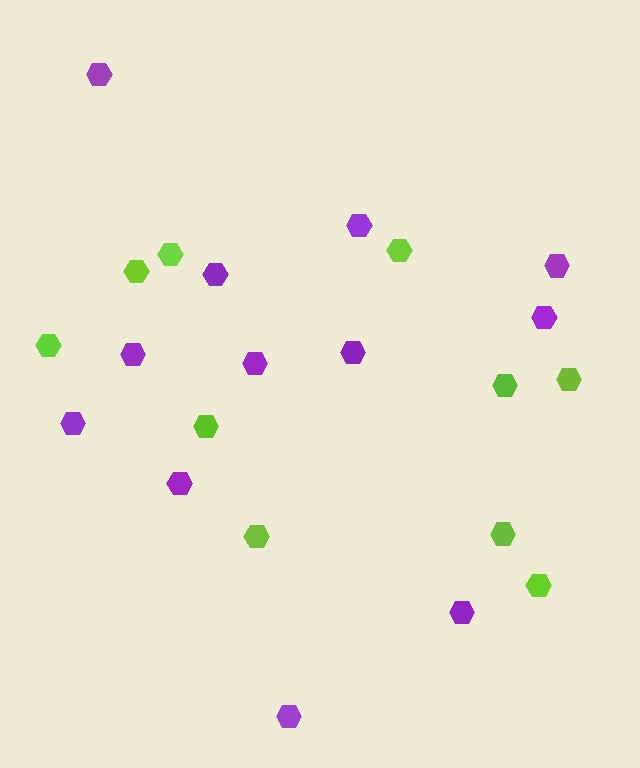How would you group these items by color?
There are 2 groups: one group of lime hexagons (10) and one group of purple hexagons (12).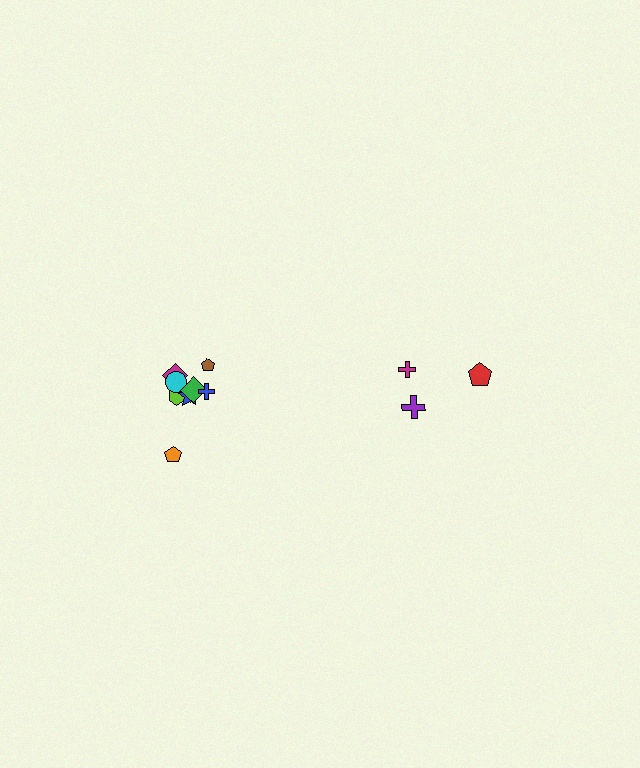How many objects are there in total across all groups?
There are 11 objects.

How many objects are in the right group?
There are 3 objects.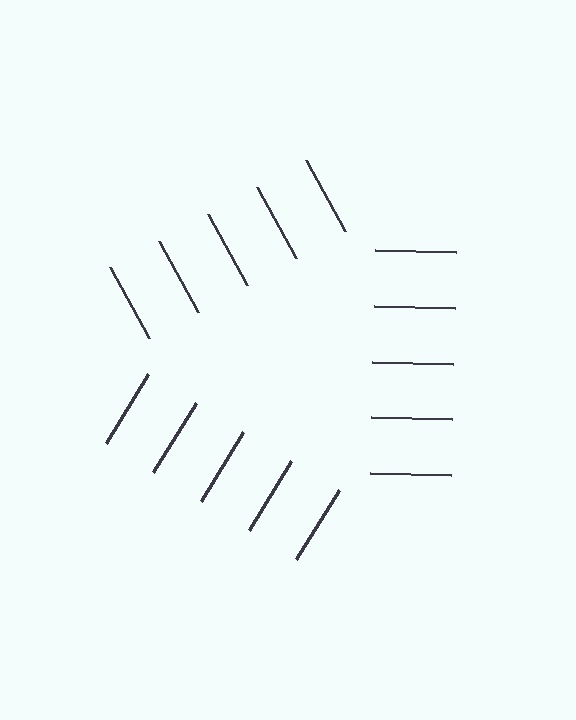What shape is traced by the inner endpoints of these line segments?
An illusory triangle — the line segments terminate on its edges but no continuous stroke is drawn.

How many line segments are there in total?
15 — 5 along each of the 3 edges.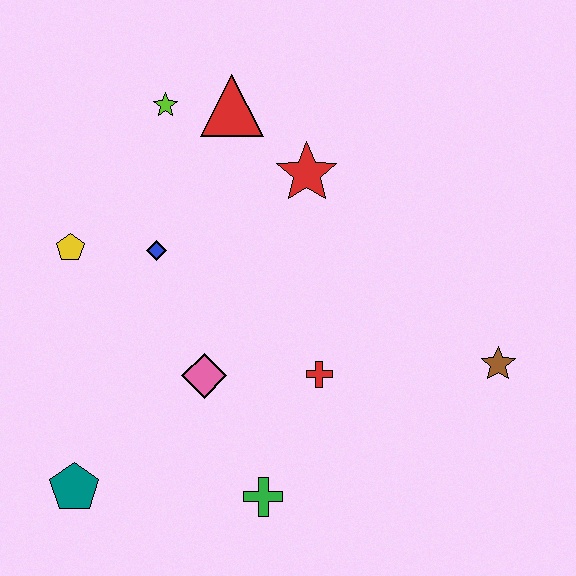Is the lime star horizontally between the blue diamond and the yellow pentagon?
No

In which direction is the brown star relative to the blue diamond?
The brown star is to the right of the blue diamond.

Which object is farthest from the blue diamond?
The brown star is farthest from the blue diamond.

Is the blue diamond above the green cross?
Yes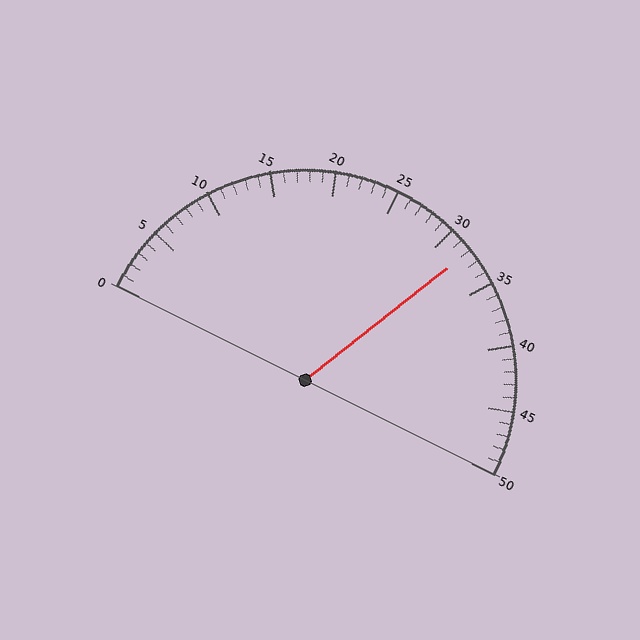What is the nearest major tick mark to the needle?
The nearest major tick mark is 30.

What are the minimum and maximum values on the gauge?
The gauge ranges from 0 to 50.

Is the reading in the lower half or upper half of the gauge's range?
The reading is in the upper half of the range (0 to 50).